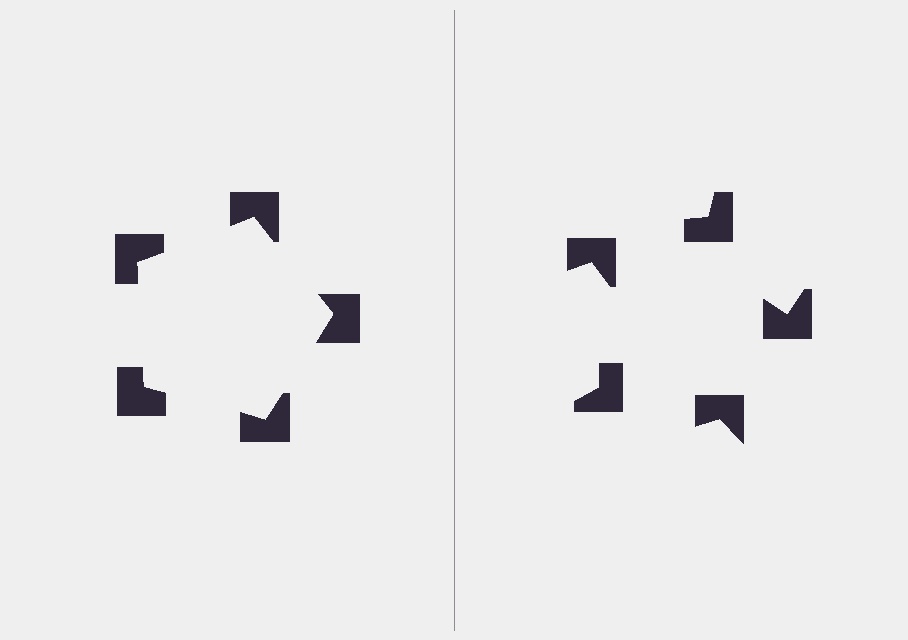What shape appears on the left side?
An illusory pentagon.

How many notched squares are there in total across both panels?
10 — 5 on each side.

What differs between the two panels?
The notched squares are positioned identically on both sides; only the wedge orientations differ. On the left they align to a pentagon; on the right they are misaligned.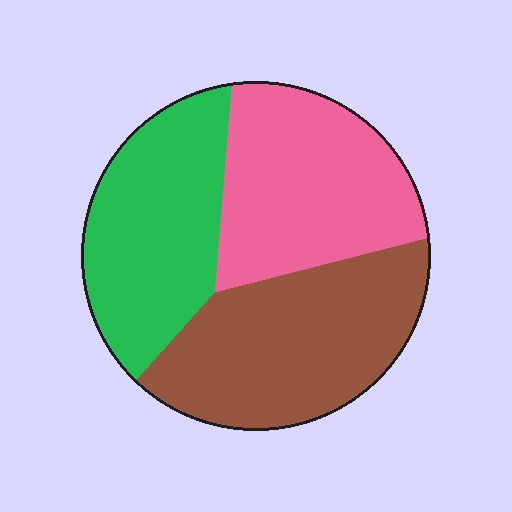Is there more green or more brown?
Brown.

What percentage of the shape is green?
Green covers roughly 30% of the shape.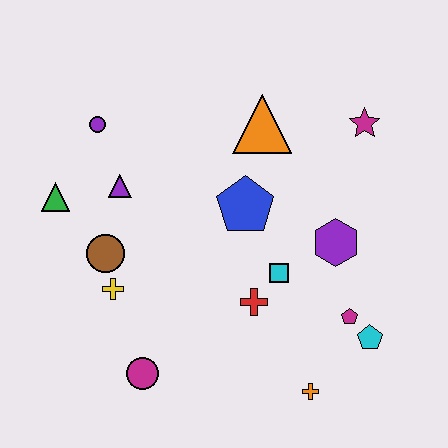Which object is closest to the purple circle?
The purple triangle is closest to the purple circle.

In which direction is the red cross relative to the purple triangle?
The red cross is to the right of the purple triangle.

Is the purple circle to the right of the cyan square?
No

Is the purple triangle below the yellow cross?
No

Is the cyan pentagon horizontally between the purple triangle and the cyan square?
No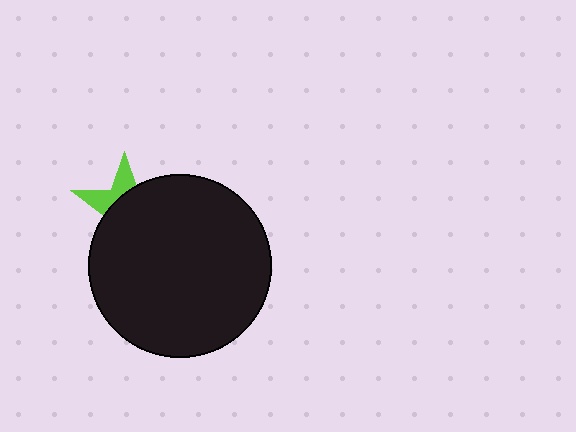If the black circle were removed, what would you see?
You would see the complete lime star.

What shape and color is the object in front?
The object in front is a black circle.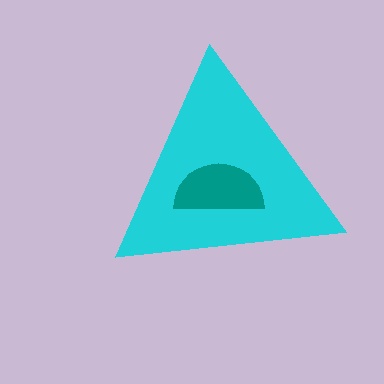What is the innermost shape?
The teal semicircle.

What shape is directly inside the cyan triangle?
The teal semicircle.